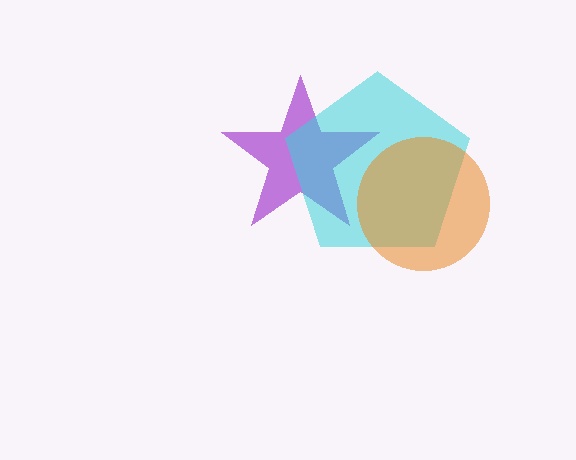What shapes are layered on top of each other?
The layered shapes are: a purple star, a cyan pentagon, an orange circle.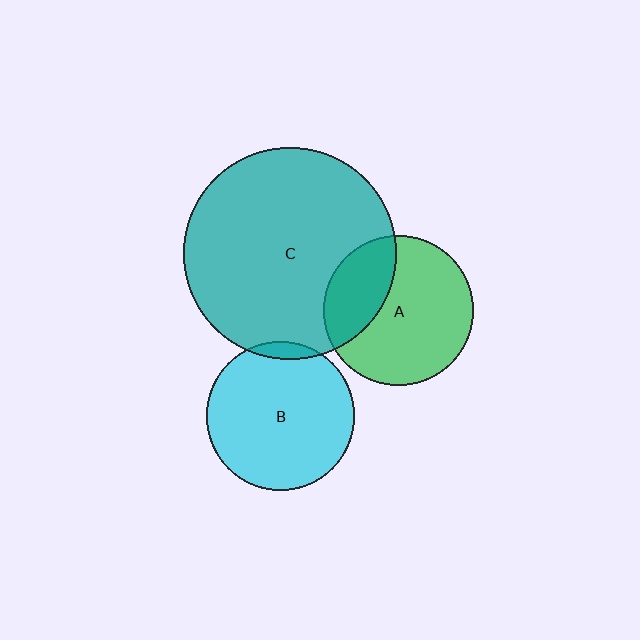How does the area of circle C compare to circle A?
Approximately 2.0 times.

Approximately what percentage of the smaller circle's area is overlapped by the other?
Approximately 30%.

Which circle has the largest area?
Circle C (teal).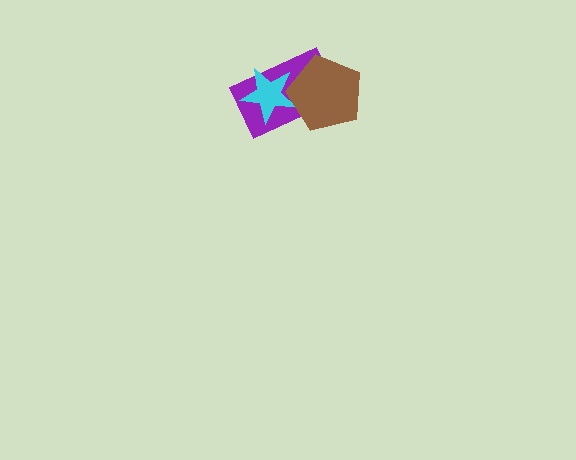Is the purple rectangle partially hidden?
Yes, it is partially covered by another shape.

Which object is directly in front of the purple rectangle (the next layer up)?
The cyan star is directly in front of the purple rectangle.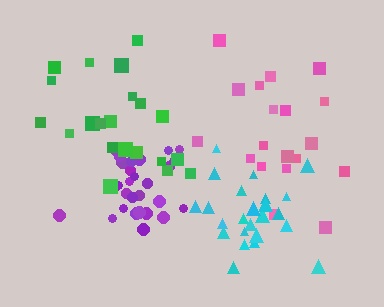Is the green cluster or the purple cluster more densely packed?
Purple.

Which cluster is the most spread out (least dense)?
Pink.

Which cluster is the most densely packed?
Cyan.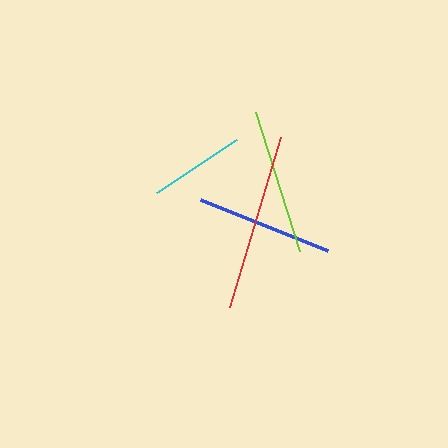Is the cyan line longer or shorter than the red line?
The red line is longer than the cyan line.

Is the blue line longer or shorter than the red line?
The red line is longer than the blue line.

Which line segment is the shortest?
The cyan line is the shortest at approximately 95 pixels.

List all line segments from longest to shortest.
From longest to shortest: red, lime, blue, cyan.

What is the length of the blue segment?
The blue segment is approximately 136 pixels long.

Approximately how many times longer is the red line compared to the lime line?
The red line is approximately 1.2 times the length of the lime line.